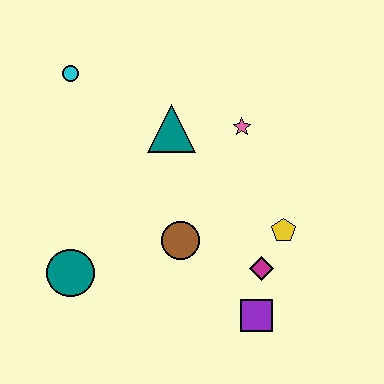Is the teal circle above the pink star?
No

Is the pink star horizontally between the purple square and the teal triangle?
Yes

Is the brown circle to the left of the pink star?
Yes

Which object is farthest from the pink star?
The teal circle is farthest from the pink star.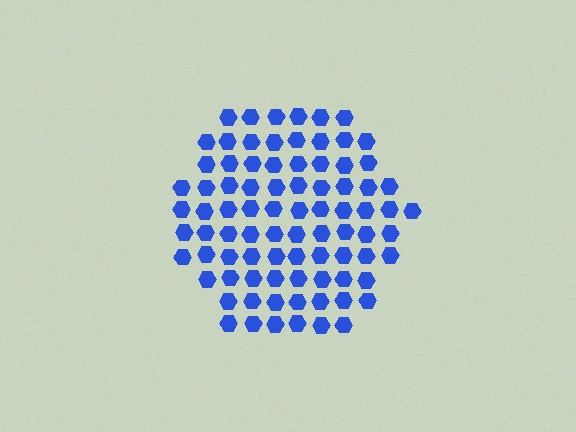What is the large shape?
The large shape is a hexagon.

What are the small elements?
The small elements are hexagons.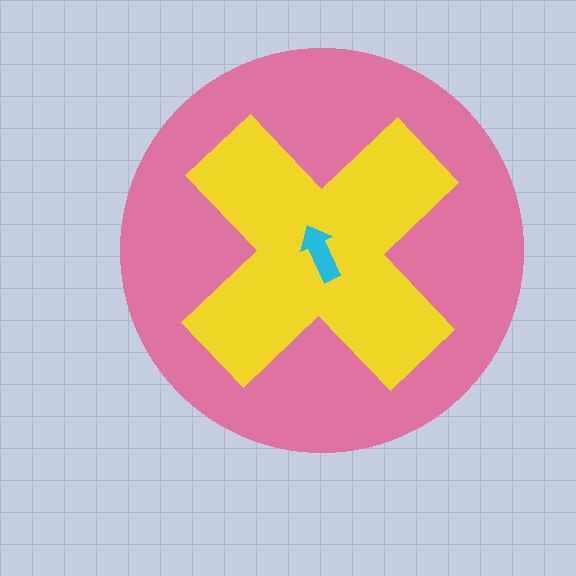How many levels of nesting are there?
3.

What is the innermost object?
The cyan arrow.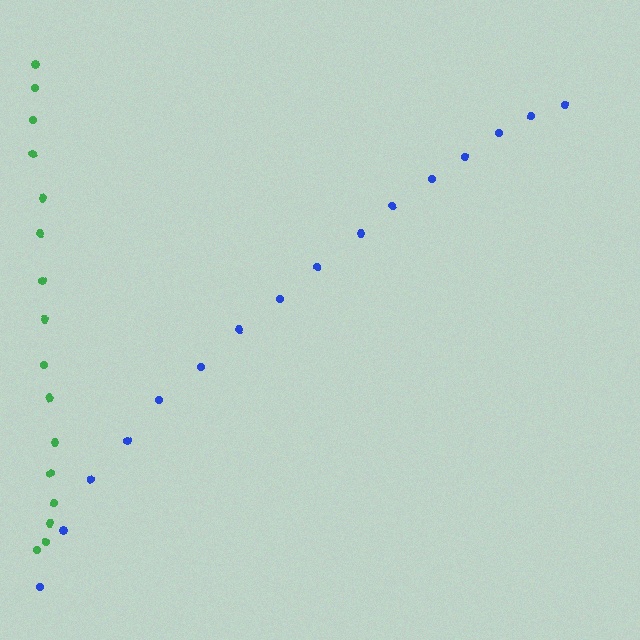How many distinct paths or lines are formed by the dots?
There are 2 distinct paths.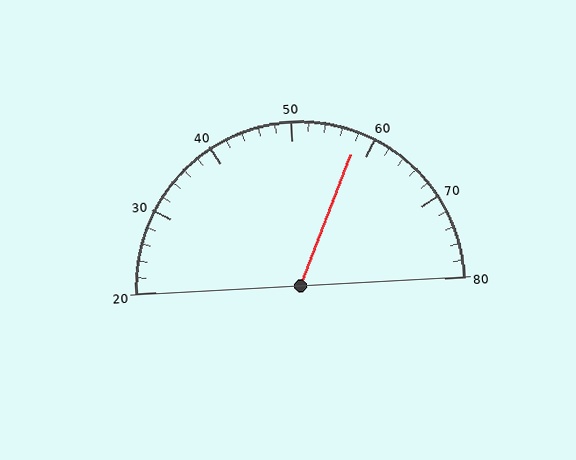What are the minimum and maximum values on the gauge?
The gauge ranges from 20 to 80.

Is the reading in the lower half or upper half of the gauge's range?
The reading is in the upper half of the range (20 to 80).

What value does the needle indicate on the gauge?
The needle indicates approximately 58.